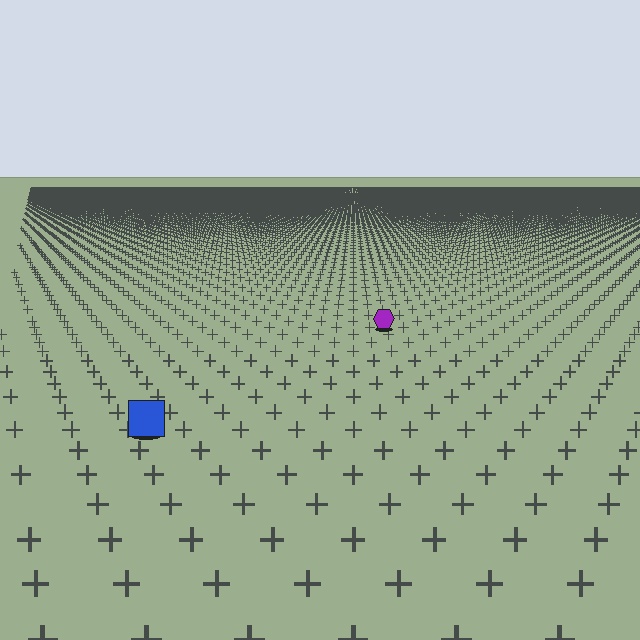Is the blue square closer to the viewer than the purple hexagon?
Yes. The blue square is closer — you can tell from the texture gradient: the ground texture is coarser near it.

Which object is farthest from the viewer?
The purple hexagon is farthest from the viewer. It appears smaller and the ground texture around it is denser.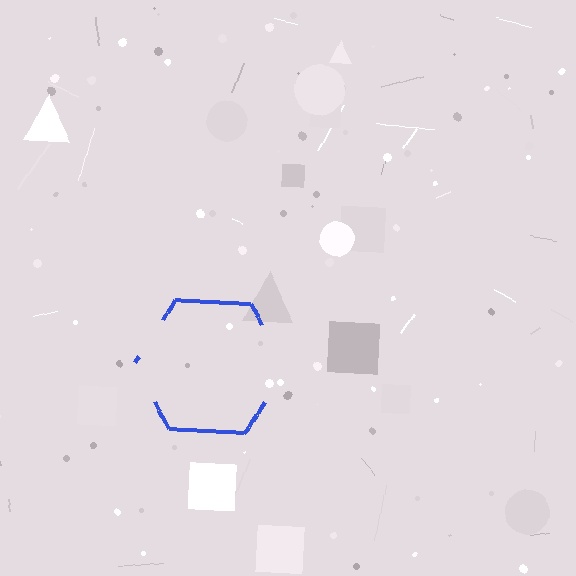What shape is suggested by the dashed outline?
The dashed outline suggests a hexagon.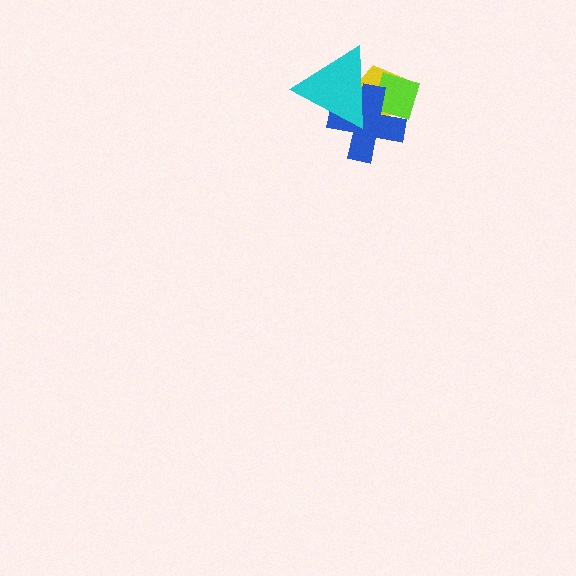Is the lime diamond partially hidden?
Yes, it is partially covered by another shape.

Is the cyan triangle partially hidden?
No, no other shape covers it.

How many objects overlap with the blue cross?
3 objects overlap with the blue cross.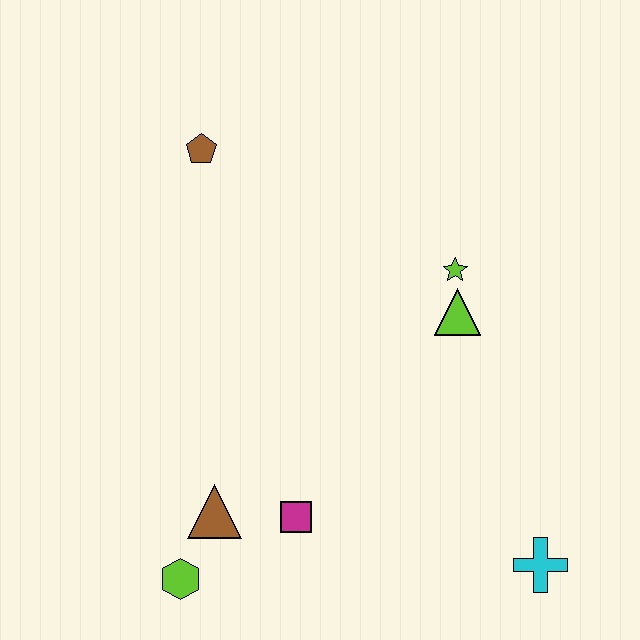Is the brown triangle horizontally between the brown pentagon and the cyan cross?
Yes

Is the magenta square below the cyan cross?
No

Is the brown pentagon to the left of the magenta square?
Yes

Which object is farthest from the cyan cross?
The brown pentagon is farthest from the cyan cross.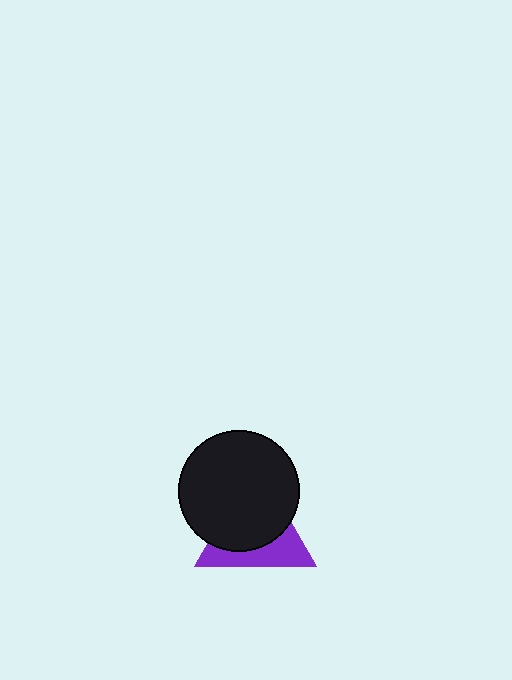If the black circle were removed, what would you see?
You would see the complete purple triangle.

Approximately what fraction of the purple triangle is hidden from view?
Roughly 61% of the purple triangle is hidden behind the black circle.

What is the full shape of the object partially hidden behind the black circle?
The partially hidden object is a purple triangle.